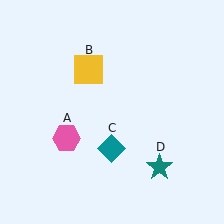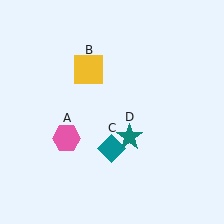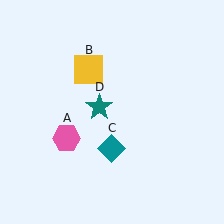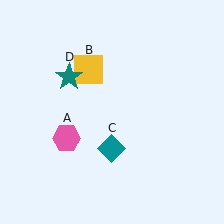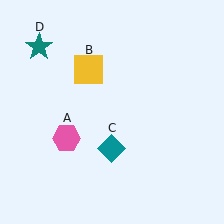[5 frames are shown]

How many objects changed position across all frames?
1 object changed position: teal star (object D).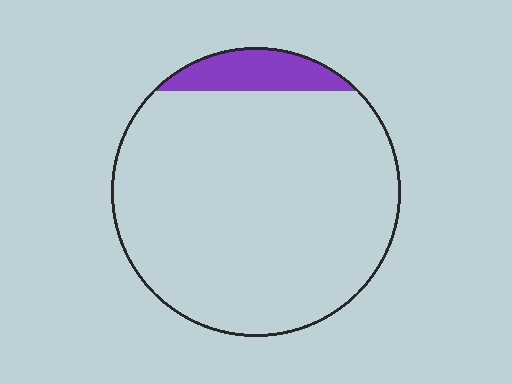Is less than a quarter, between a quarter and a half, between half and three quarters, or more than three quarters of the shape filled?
Less than a quarter.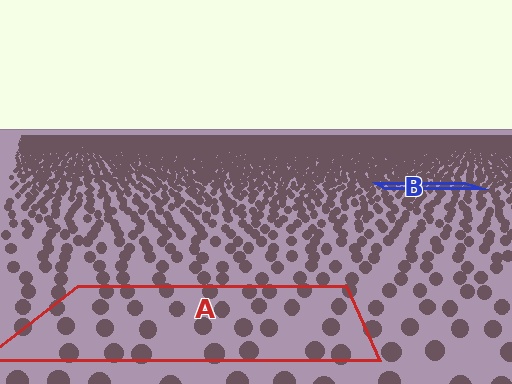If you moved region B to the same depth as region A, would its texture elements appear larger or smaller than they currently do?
They would appear larger. At a closer depth, the same texture elements are projected at a bigger on-screen size.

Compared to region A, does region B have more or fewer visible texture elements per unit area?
Region B has more texture elements per unit area — they are packed more densely because it is farther away.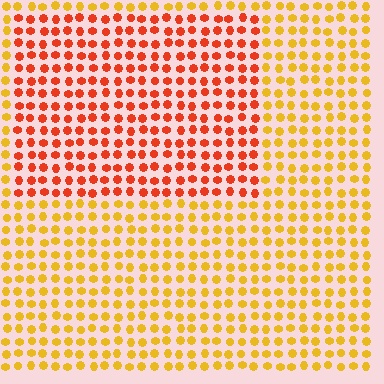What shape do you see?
I see a rectangle.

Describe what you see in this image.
The image is filled with small yellow elements in a uniform arrangement. A rectangle-shaped region is visible where the elements are tinted to a slightly different hue, forming a subtle color boundary.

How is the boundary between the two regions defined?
The boundary is defined purely by a slight shift in hue (about 38 degrees). Spacing, size, and orientation are identical on both sides.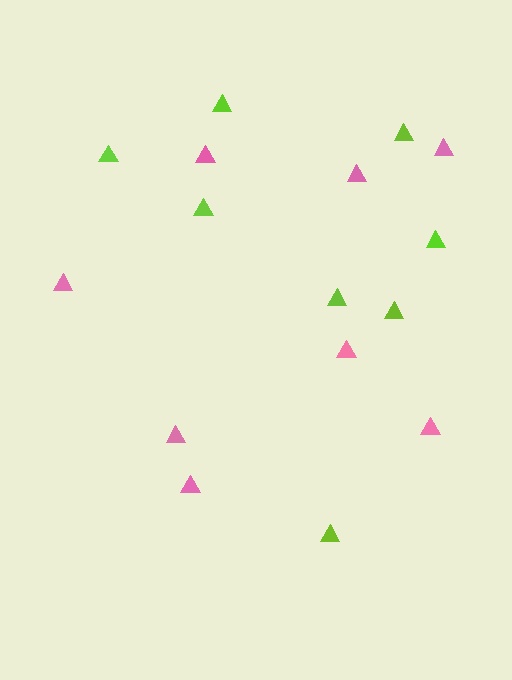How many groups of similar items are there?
There are 2 groups: one group of lime triangles (8) and one group of pink triangles (8).